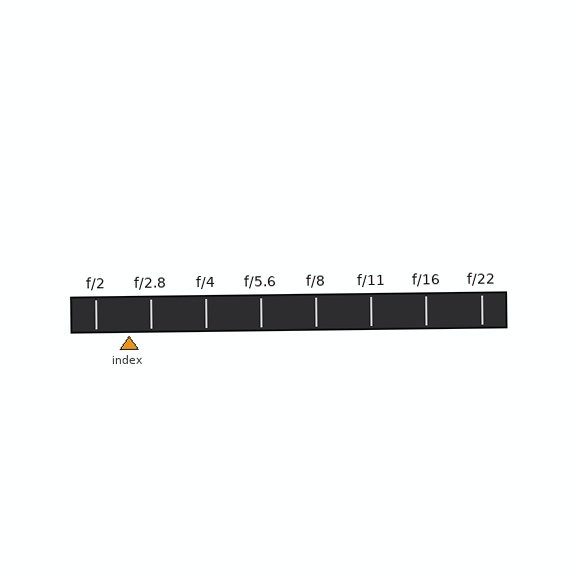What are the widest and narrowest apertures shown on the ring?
The widest aperture shown is f/2 and the narrowest is f/22.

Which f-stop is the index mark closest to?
The index mark is closest to f/2.8.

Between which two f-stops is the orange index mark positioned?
The index mark is between f/2 and f/2.8.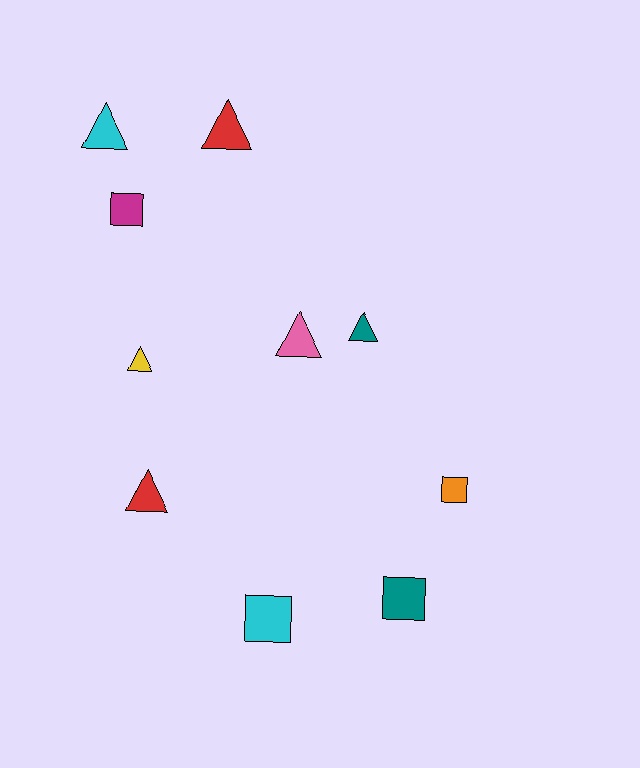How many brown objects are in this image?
There are no brown objects.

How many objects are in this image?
There are 10 objects.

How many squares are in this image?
There are 4 squares.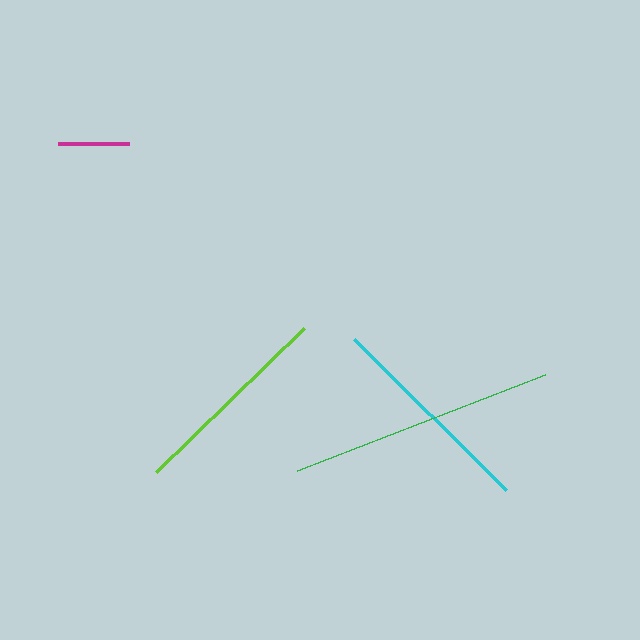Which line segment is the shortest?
The magenta line is the shortest at approximately 70 pixels.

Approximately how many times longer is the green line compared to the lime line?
The green line is approximately 1.3 times the length of the lime line.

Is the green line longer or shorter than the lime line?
The green line is longer than the lime line.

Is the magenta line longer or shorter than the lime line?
The lime line is longer than the magenta line.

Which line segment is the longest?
The green line is the longest at approximately 265 pixels.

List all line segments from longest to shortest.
From longest to shortest: green, cyan, lime, magenta.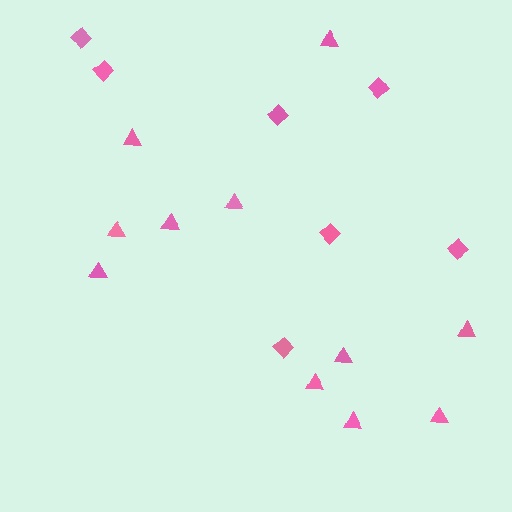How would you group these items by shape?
There are 2 groups: one group of triangles (11) and one group of diamonds (7).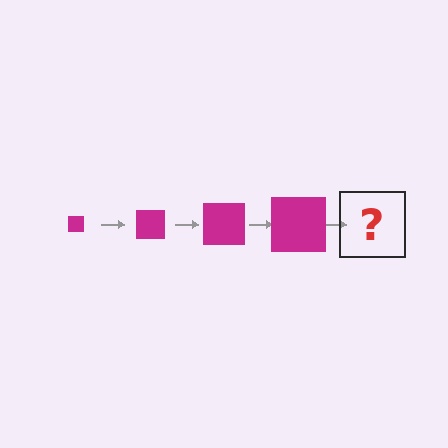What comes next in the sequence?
The next element should be a magenta square, larger than the previous one.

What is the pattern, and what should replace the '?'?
The pattern is that the square gets progressively larger each step. The '?' should be a magenta square, larger than the previous one.